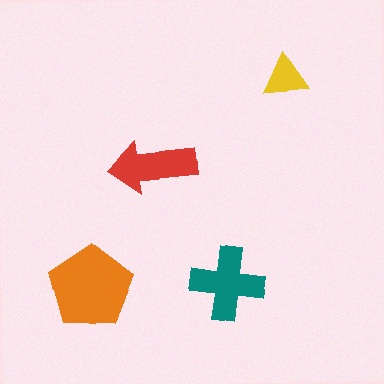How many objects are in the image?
There are 4 objects in the image.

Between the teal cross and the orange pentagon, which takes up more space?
The orange pentagon.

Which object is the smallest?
The yellow triangle.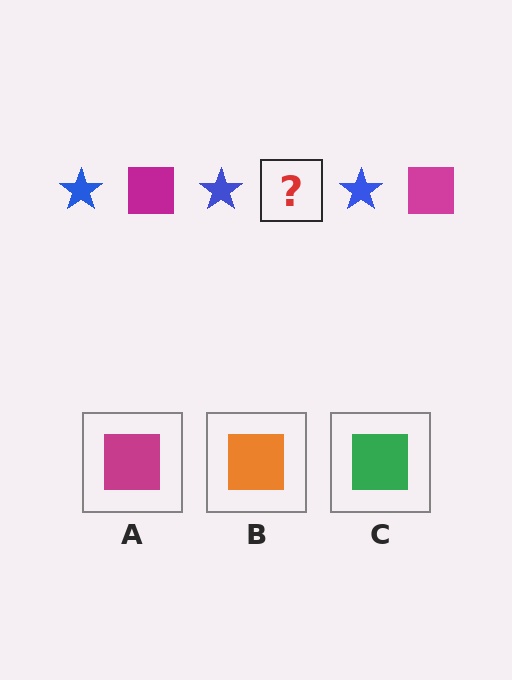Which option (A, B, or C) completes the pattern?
A.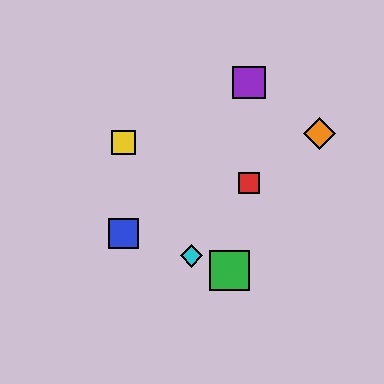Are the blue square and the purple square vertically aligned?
No, the blue square is at x≈124 and the purple square is at x≈249.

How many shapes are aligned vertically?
2 shapes (the blue square, the yellow square) are aligned vertically.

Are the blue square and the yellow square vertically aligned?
Yes, both are at x≈124.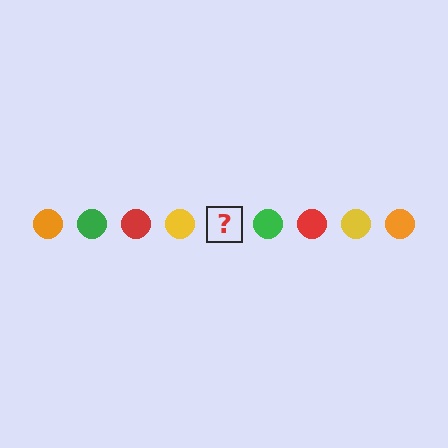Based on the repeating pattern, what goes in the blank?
The blank should be an orange circle.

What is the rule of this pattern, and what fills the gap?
The rule is that the pattern cycles through orange, green, red, yellow circles. The gap should be filled with an orange circle.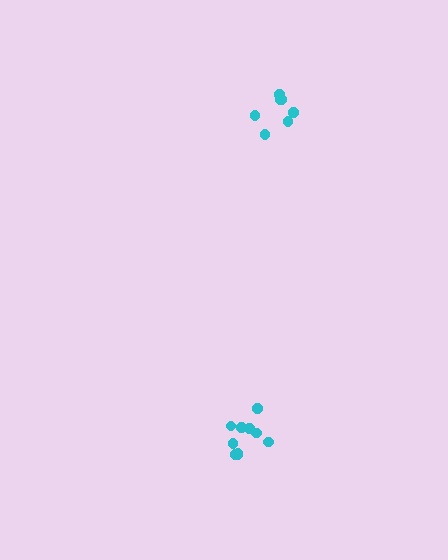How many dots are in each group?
Group 1: 10 dots, Group 2: 7 dots (17 total).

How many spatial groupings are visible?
There are 2 spatial groupings.